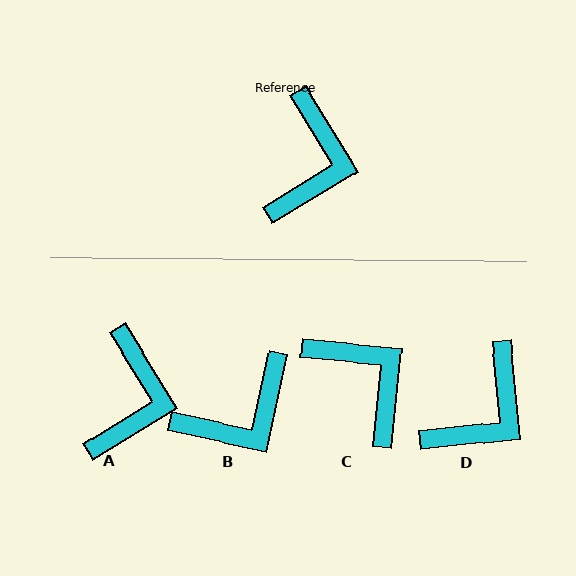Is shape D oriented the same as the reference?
No, it is off by about 25 degrees.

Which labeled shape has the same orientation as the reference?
A.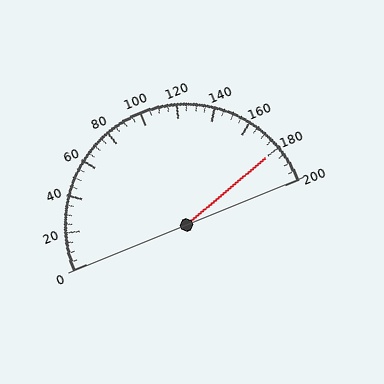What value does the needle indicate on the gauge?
The needle indicates approximately 180.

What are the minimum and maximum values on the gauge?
The gauge ranges from 0 to 200.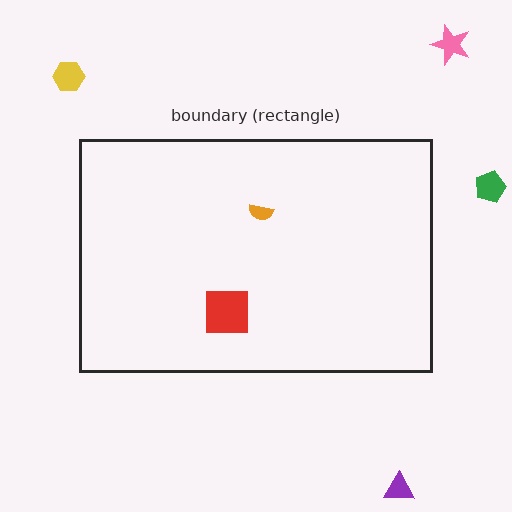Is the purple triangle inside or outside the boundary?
Outside.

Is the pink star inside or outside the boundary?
Outside.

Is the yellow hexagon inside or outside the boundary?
Outside.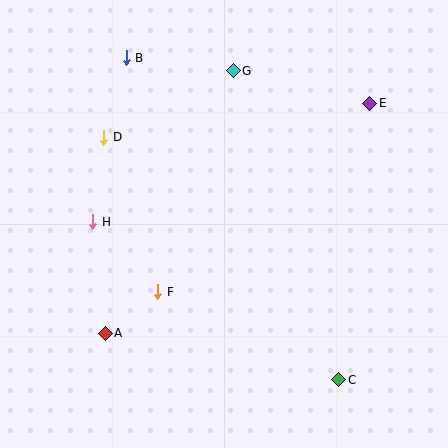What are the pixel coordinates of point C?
Point C is at (339, 380).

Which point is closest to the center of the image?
Point F at (158, 292) is closest to the center.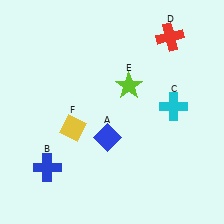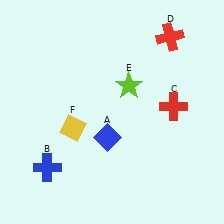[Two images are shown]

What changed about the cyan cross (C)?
In Image 1, C is cyan. In Image 2, it changed to red.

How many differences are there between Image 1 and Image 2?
There is 1 difference between the two images.